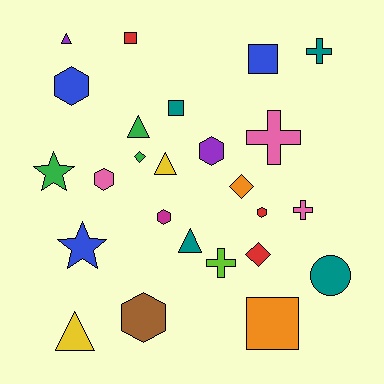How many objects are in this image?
There are 25 objects.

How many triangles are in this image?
There are 5 triangles.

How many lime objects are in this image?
There is 1 lime object.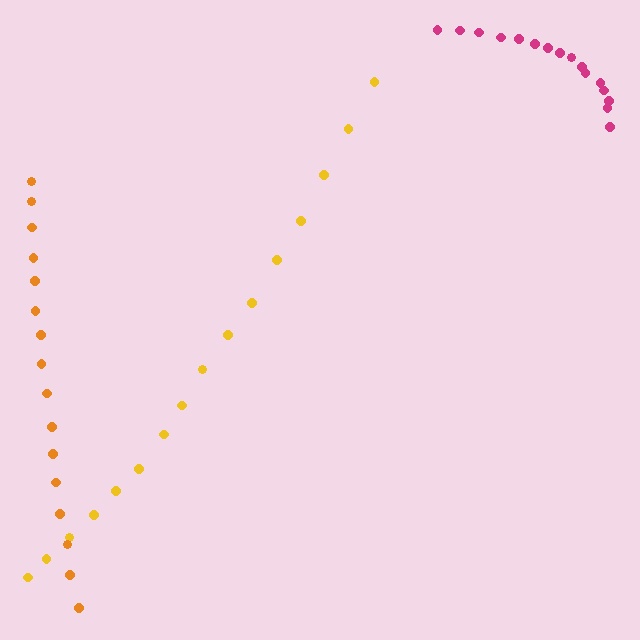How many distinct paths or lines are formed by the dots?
There are 3 distinct paths.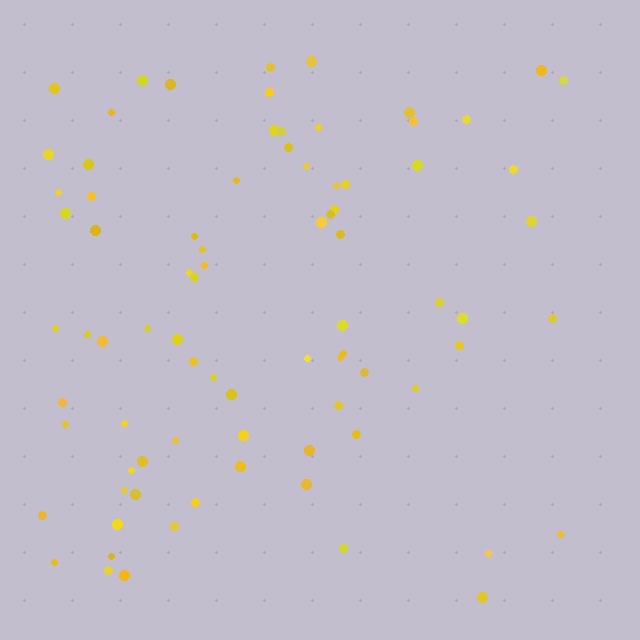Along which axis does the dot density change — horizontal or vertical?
Horizontal.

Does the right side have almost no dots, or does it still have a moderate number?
Still a moderate number, just noticeably fewer than the left.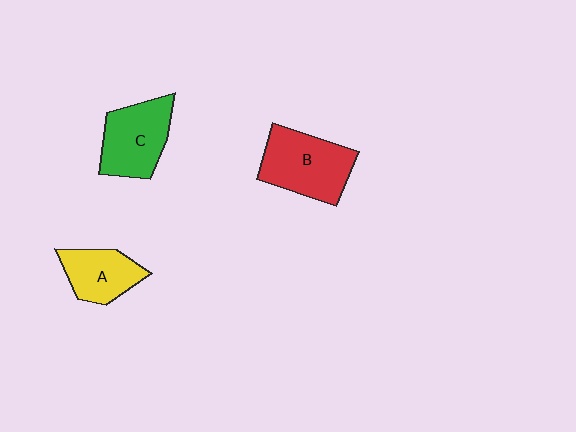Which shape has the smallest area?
Shape A (yellow).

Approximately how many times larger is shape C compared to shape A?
Approximately 1.3 times.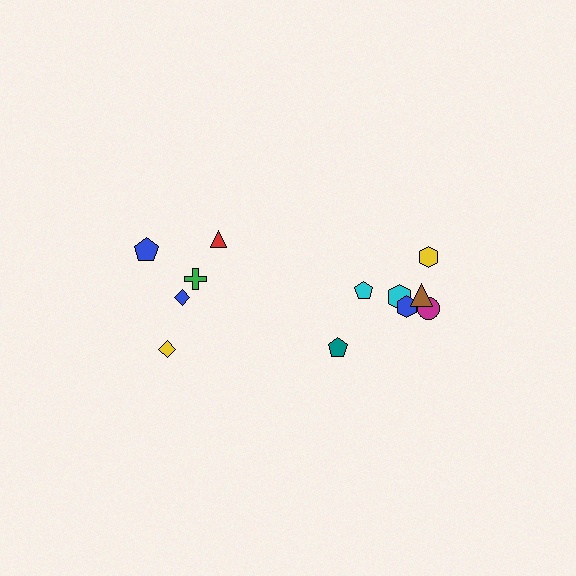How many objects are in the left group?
There are 5 objects.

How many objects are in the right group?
There are 7 objects.